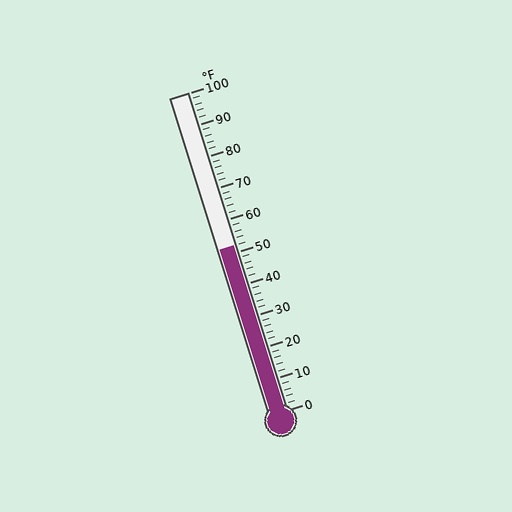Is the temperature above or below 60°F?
The temperature is below 60°F.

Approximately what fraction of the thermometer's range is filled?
The thermometer is filled to approximately 50% of its range.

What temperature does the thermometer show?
The thermometer shows approximately 52°F.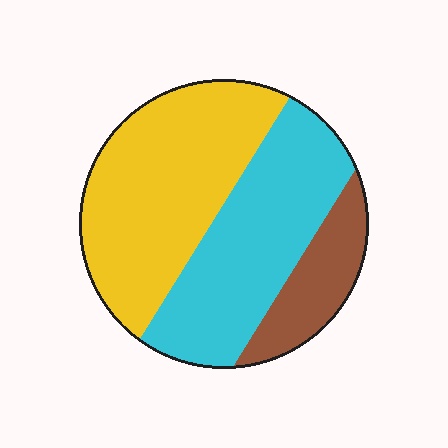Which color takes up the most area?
Yellow, at roughly 45%.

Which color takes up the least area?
Brown, at roughly 15%.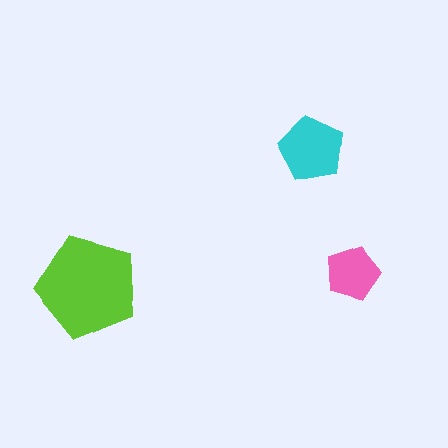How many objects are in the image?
There are 3 objects in the image.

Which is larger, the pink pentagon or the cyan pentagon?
The cyan one.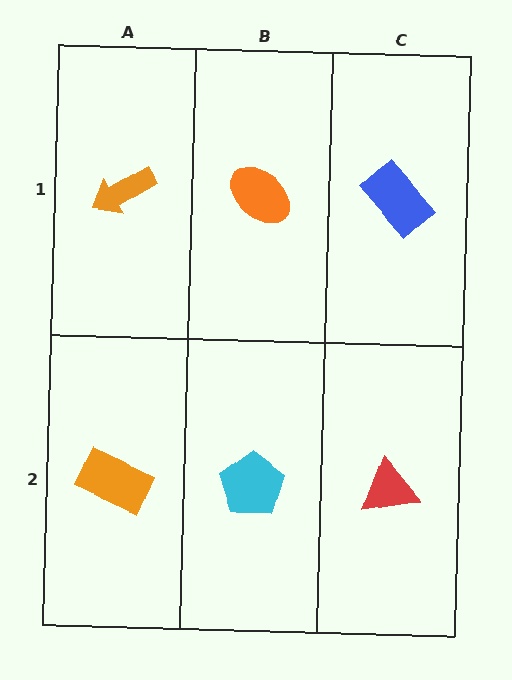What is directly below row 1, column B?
A cyan pentagon.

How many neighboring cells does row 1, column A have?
2.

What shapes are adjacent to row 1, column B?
A cyan pentagon (row 2, column B), an orange arrow (row 1, column A), a blue rectangle (row 1, column C).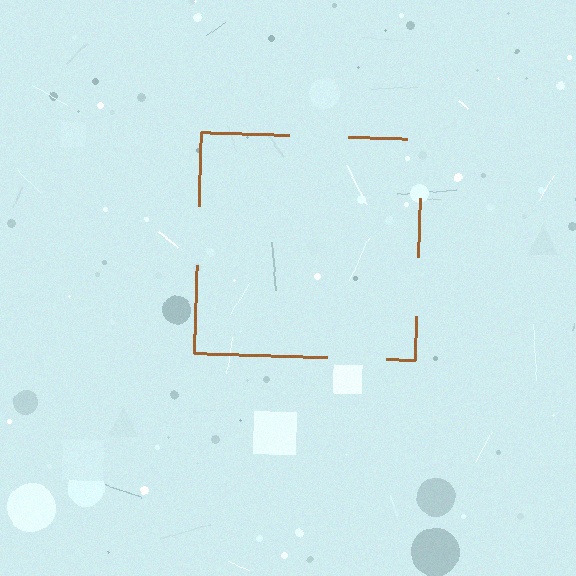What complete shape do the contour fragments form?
The contour fragments form a square.